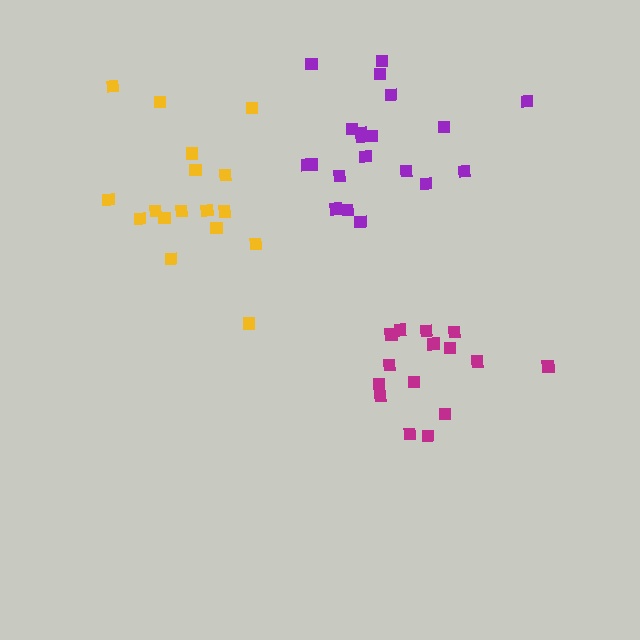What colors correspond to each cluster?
The clusters are colored: purple, yellow, magenta.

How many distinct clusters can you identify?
There are 3 distinct clusters.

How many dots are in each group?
Group 1: 20 dots, Group 2: 17 dots, Group 3: 15 dots (52 total).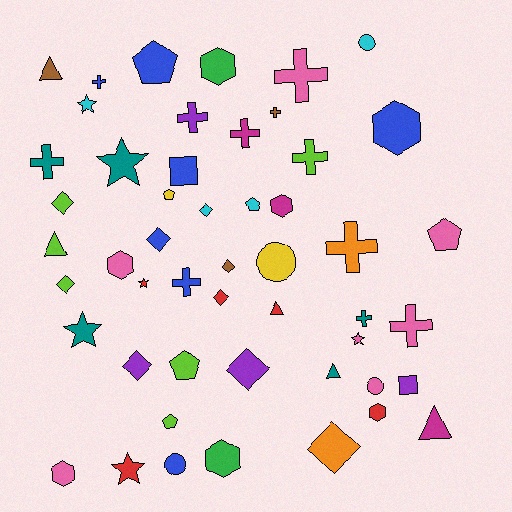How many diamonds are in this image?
There are 9 diamonds.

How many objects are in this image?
There are 50 objects.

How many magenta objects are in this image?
There are 3 magenta objects.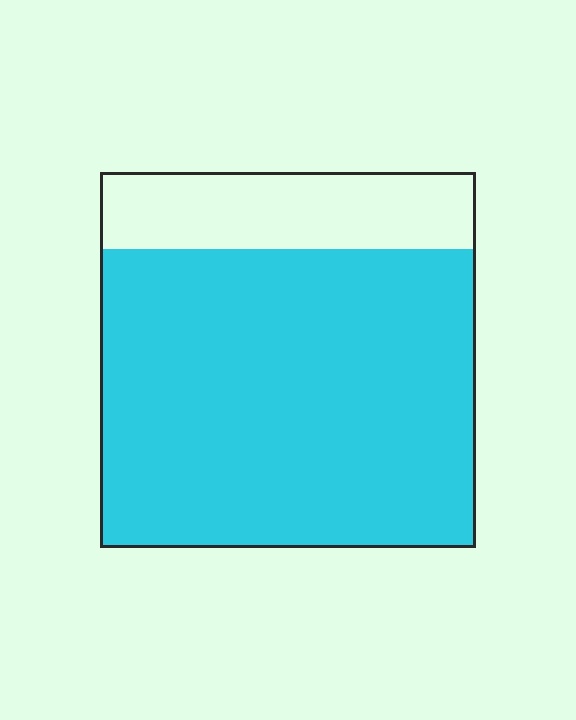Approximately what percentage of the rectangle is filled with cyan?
Approximately 80%.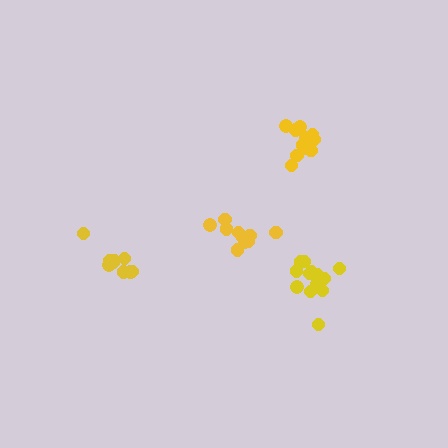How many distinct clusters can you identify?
There are 4 distinct clusters.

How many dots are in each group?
Group 1: 14 dots, Group 2: 9 dots, Group 3: 11 dots, Group 4: 10 dots (44 total).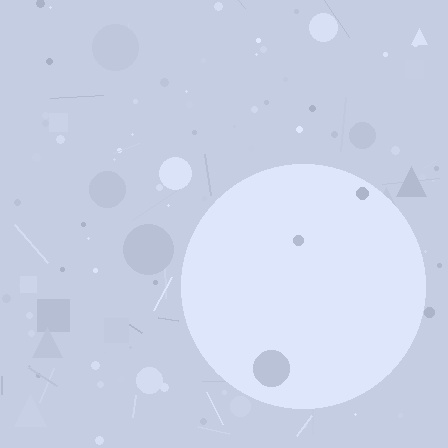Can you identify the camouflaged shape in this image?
The camouflaged shape is a circle.